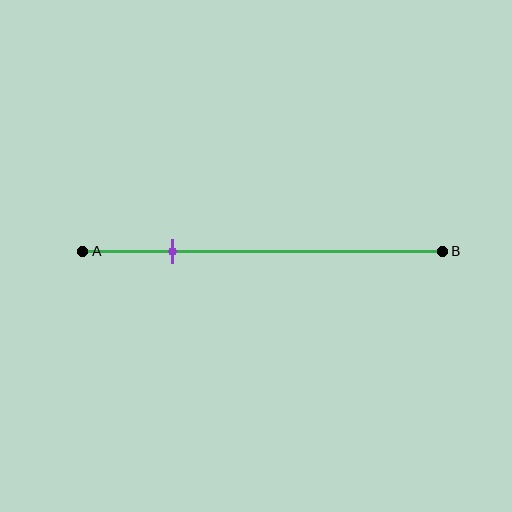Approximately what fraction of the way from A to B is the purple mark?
The purple mark is approximately 25% of the way from A to B.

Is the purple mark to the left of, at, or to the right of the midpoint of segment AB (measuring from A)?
The purple mark is to the left of the midpoint of segment AB.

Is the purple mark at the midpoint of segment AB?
No, the mark is at about 25% from A, not at the 50% midpoint.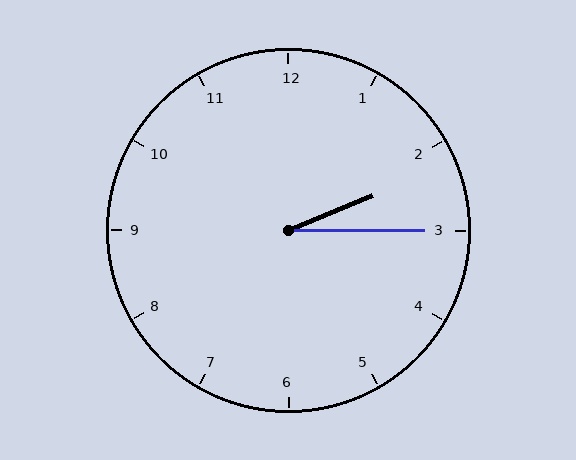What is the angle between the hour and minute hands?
Approximately 22 degrees.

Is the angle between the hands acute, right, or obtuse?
It is acute.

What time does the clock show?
2:15.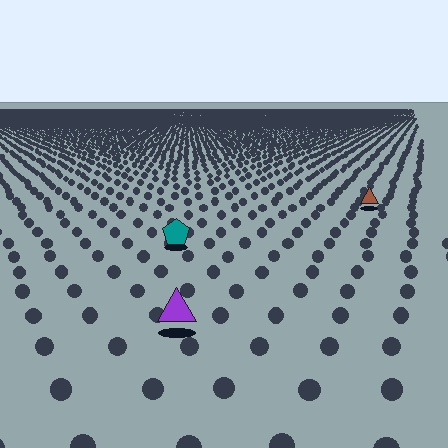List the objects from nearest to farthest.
From nearest to farthest: the purple triangle, the teal pentagon, the brown triangle.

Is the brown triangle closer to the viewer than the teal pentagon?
No. The teal pentagon is closer — you can tell from the texture gradient: the ground texture is coarser near it.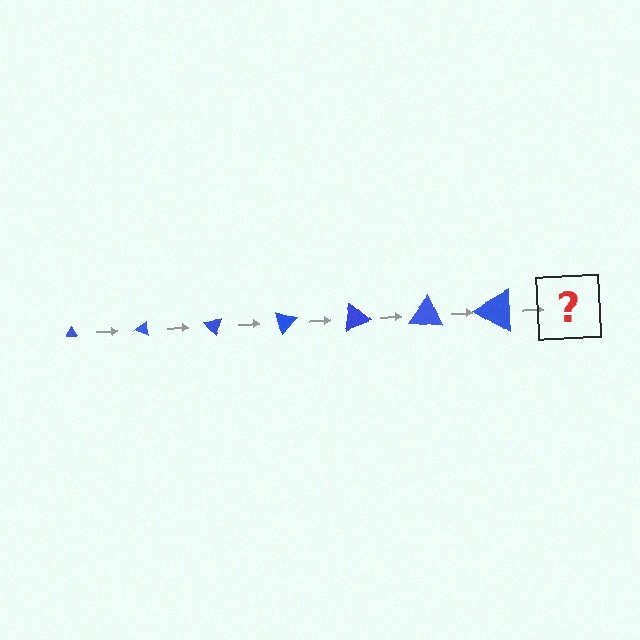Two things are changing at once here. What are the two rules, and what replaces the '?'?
The two rules are that the triangle grows larger each step and it rotates 25 degrees each step. The '?' should be a triangle, larger than the previous one and rotated 175 degrees from the start.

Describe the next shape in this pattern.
It should be a triangle, larger than the previous one and rotated 175 degrees from the start.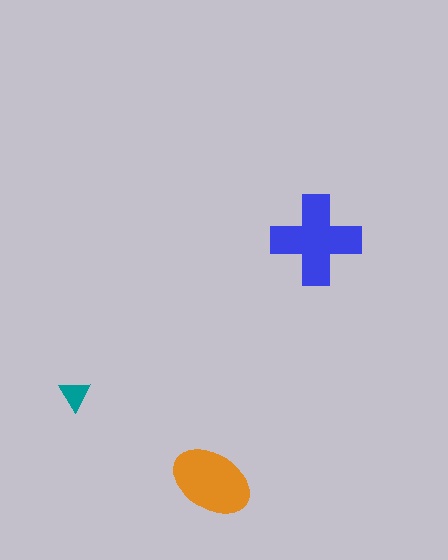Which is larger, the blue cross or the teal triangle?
The blue cross.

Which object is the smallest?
The teal triangle.